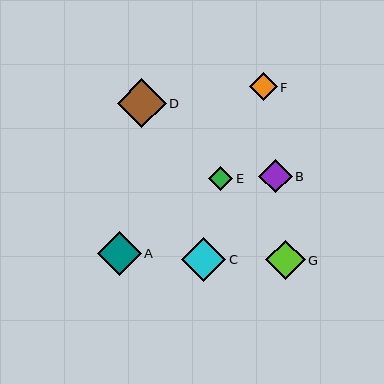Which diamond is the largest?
Diamond D is the largest with a size of approximately 49 pixels.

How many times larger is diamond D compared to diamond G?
Diamond D is approximately 1.3 times the size of diamond G.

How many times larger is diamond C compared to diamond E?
Diamond C is approximately 1.9 times the size of diamond E.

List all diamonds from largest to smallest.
From largest to smallest: D, C, A, G, B, F, E.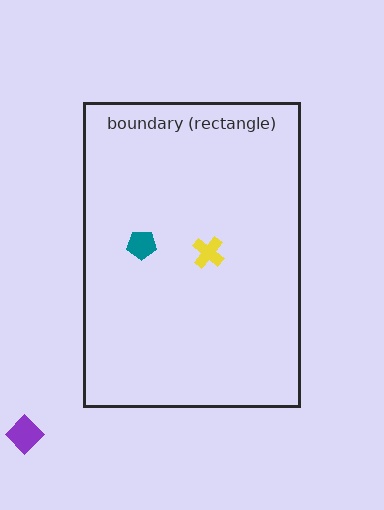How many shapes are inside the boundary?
2 inside, 1 outside.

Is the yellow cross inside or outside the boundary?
Inside.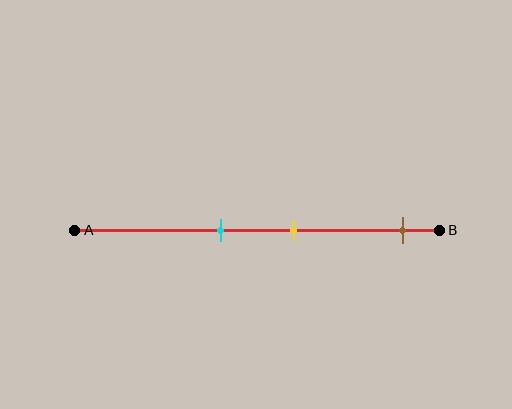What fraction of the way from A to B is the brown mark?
The brown mark is approximately 90% (0.9) of the way from A to B.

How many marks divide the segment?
There are 3 marks dividing the segment.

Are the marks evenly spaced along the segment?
No, the marks are not evenly spaced.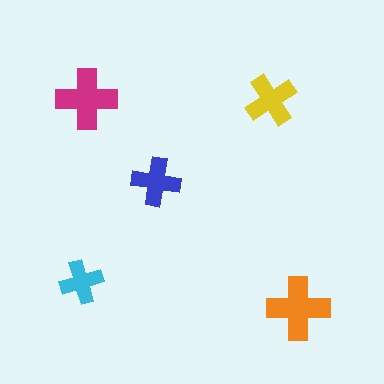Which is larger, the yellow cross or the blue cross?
The yellow one.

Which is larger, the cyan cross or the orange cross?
The orange one.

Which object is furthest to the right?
The orange cross is rightmost.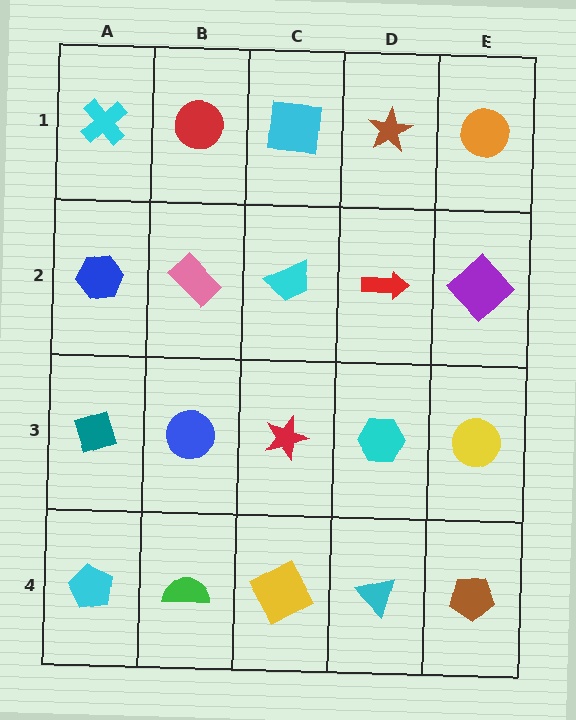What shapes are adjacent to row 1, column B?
A pink rectangle (row 2, column B), a cyan cross (row 1, column A), a cyan square (row 1, column C).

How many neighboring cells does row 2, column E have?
3.